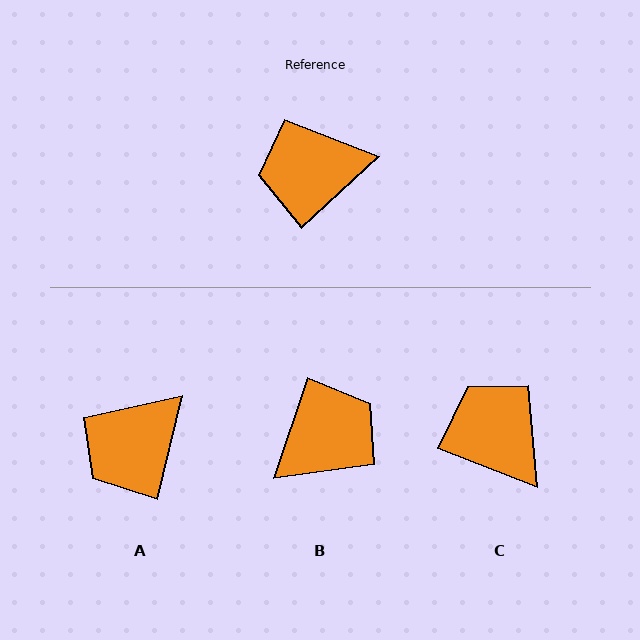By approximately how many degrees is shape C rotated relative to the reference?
Approximately 64 degrees clockwise.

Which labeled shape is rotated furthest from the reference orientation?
B, about 151 degrees away.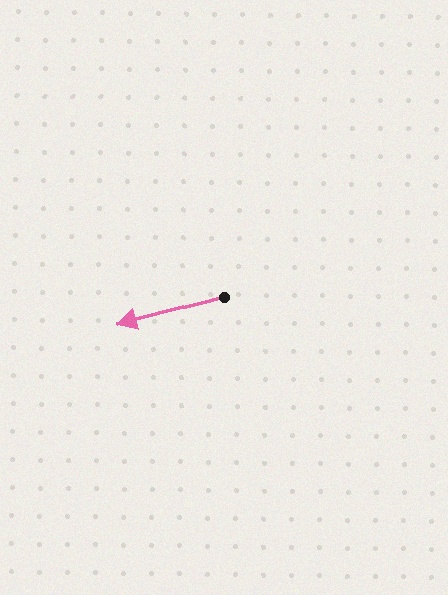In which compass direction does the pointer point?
West.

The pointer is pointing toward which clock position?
Roughly 9 o'clock.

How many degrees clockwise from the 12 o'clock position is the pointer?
Approximately 256 degrees.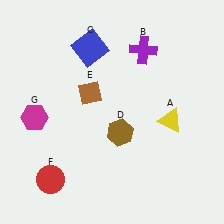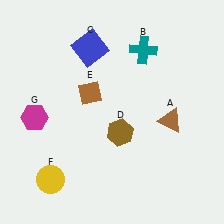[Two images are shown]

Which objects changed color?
A changed from yellow to brown. B changed from purple to teal. F changed from red to yellow.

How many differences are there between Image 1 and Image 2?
There are 3 differences between the two images.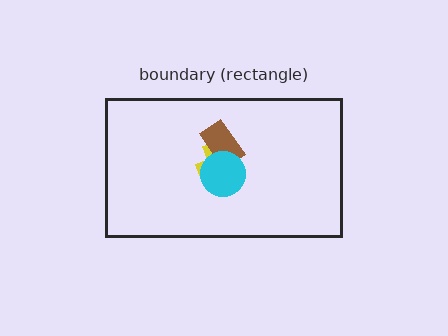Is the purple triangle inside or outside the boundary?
Inside.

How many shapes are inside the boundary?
4 inside, 0 outside.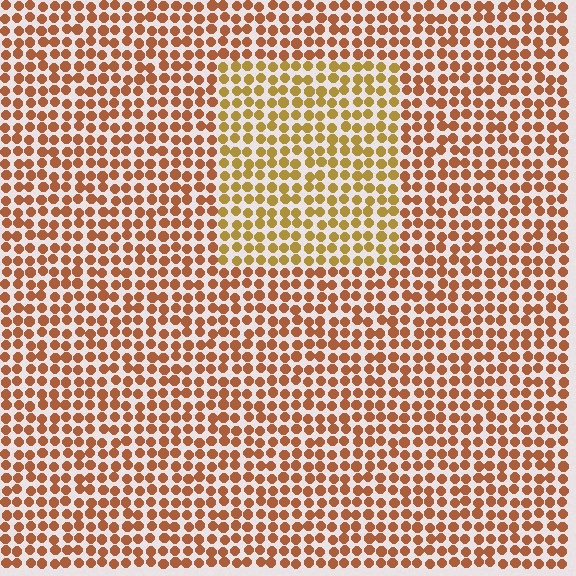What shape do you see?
I see a rectangle.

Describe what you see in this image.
The image is filled with small brown elements in a uniform arrangement. A rectangle-shaped region is visible where the elements are tinted to a slightly different hue, forming a subtle color boundary.